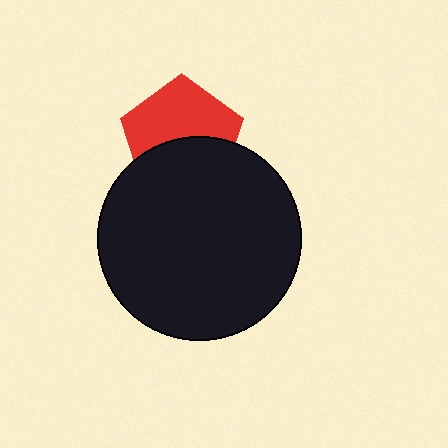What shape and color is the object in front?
The object in front is a black circle.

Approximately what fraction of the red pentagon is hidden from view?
Roughly 45% of the red pentagon is hidden behind the black circle.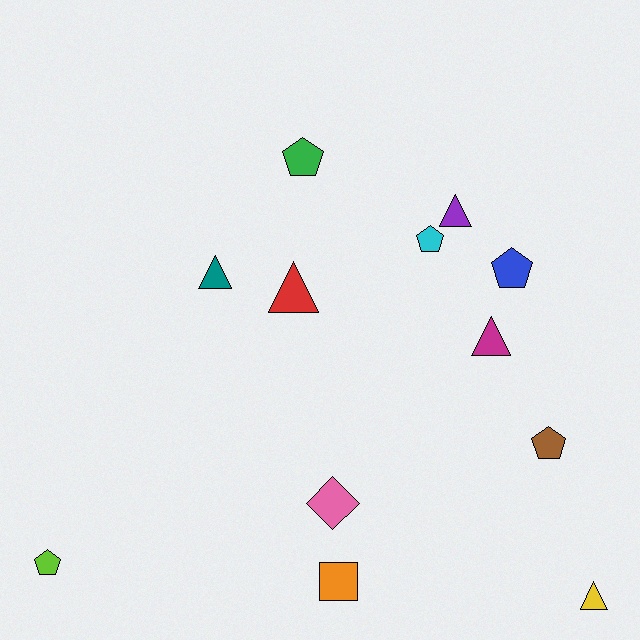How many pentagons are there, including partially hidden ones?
There are 5 pentagons.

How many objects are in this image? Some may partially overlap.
There are 12 objects.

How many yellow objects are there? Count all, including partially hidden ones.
There is 1 yellow object.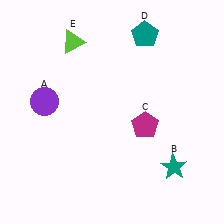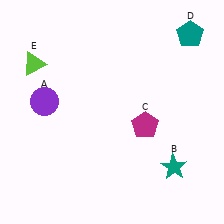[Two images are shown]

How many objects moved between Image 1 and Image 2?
2 objects moved between the two images.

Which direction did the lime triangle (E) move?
The lime triangle (E) moved left.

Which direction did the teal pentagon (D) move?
The teal pentagon (D) moved right.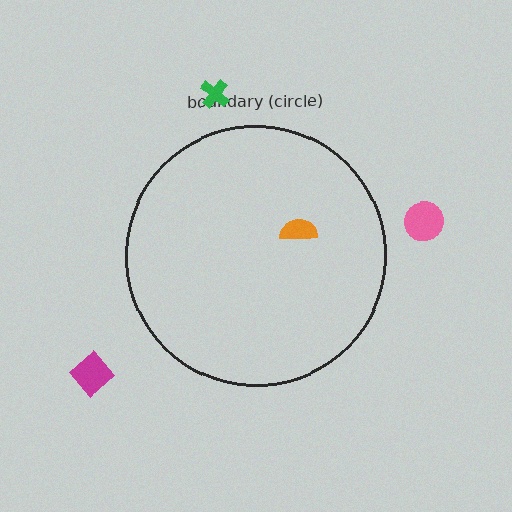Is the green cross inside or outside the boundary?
Outside.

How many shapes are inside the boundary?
1 inside, 3 outside.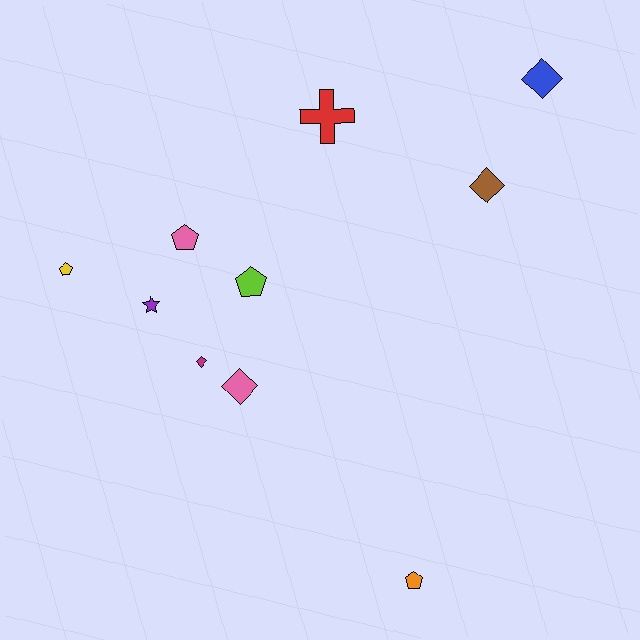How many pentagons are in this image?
There are 4 pentagons.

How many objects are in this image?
There are 10 objects.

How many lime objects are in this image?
There is 1 lime object.